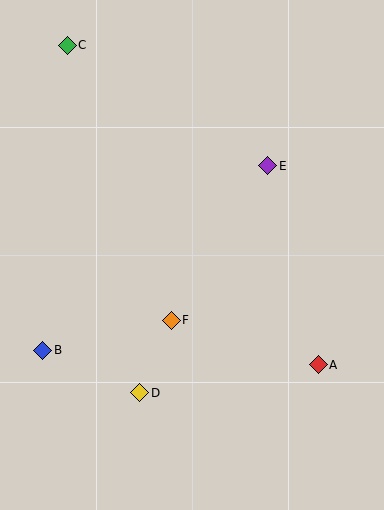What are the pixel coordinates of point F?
Point F is at (171, 320).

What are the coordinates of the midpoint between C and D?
The midpoint between C and D is at (104, 219).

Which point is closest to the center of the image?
Point F at (171, 320) is closest to the center.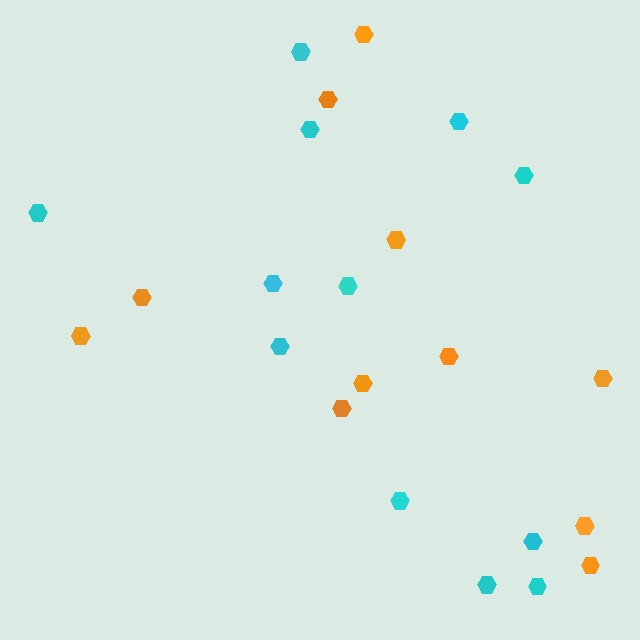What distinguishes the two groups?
There are 2 groups: one group of cyan hexagons (12) and one group of orange hexagons (11).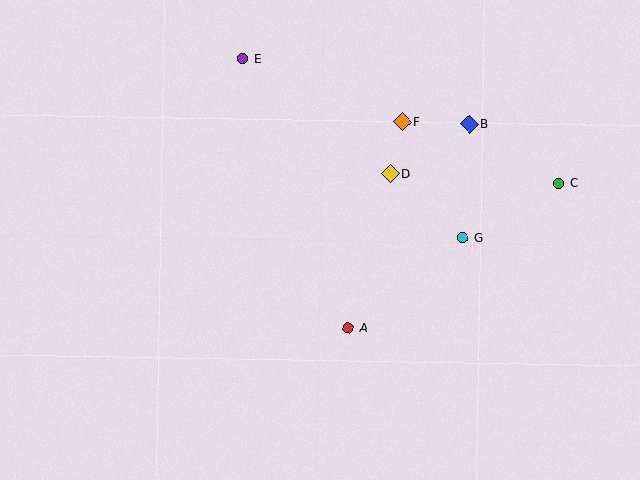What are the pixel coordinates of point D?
Point D is at (390, 174).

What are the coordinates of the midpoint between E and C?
The midpoint between E and C is at (401, 121).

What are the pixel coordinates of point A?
Point A is at (348, 328).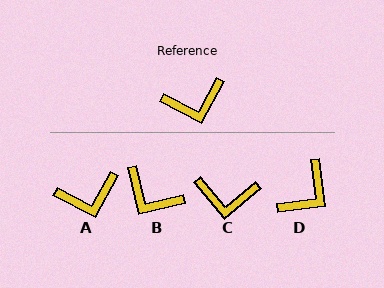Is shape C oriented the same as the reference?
No, it is off by about 22 degrees.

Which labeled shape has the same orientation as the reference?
A.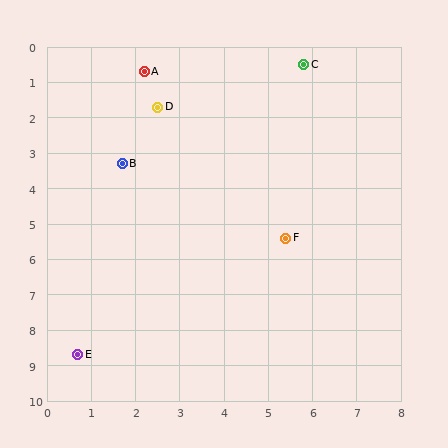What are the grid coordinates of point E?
Point E is at approximately (0.7, 8.7).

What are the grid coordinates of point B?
Point B is at approximately (1.7, 3.3).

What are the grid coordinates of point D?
Point D is at approximately (2.5, 1.7).